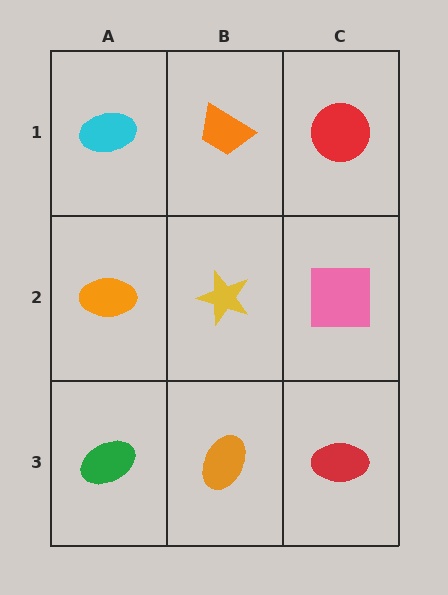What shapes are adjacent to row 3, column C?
A pink square (row 2, column C), an orange ellipse (row 3, column B).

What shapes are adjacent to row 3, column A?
An orange ellipse (row 2, column A), an orange ellipse (row 3, column B).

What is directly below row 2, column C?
A red ellipse.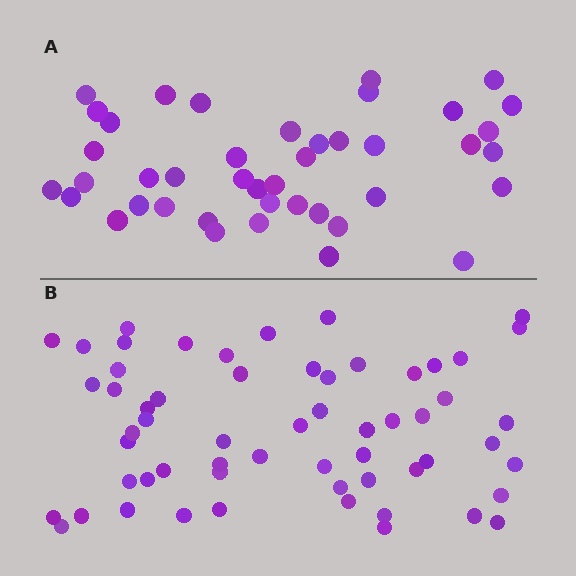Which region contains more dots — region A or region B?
Region B (the bottom region) has more dots.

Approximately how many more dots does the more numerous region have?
Region B has approximately 15 more dots than region A.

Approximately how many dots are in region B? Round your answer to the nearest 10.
About 60 dots. (The exact count is 59, which rounds to 60.)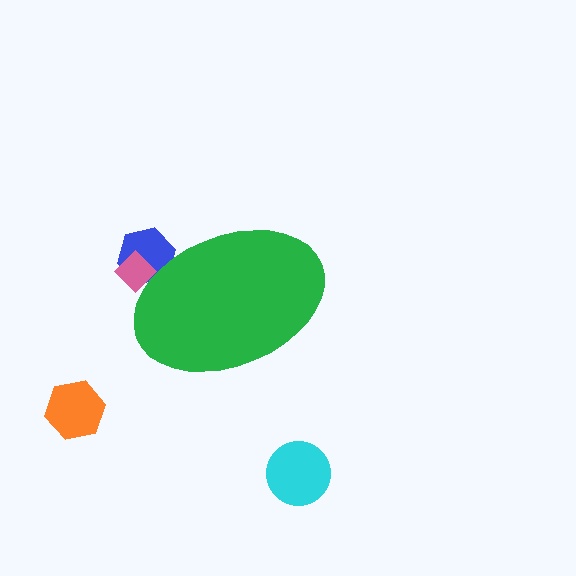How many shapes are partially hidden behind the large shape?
2 shapes are partially hidden.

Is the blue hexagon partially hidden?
Yes, the blue hexagon is partially hidden behind the green ellipse.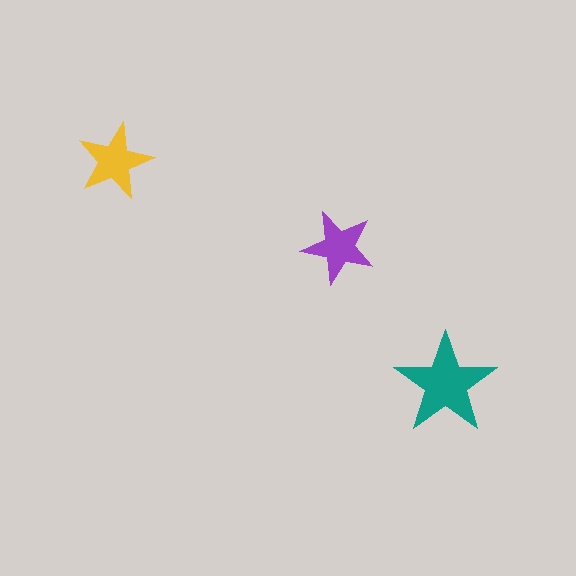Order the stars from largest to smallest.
the teal one, the yellow one, the purple one.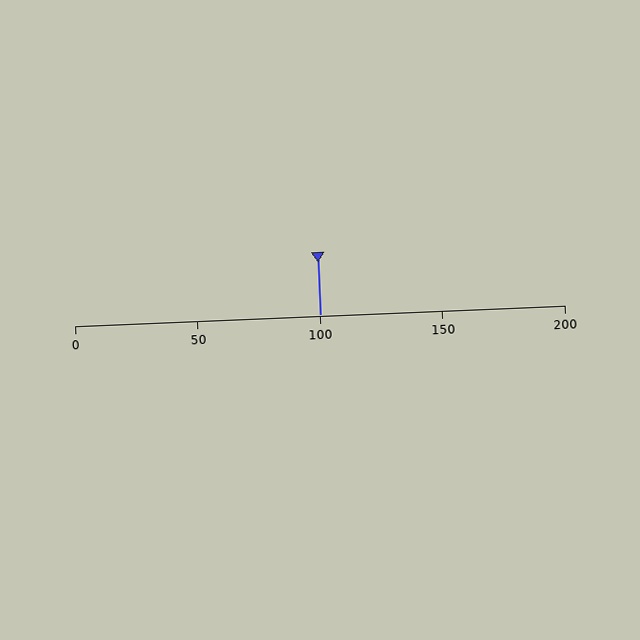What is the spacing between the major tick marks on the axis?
The major ticks are spaced 50 apart.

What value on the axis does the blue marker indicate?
The marker indicates approximately 100.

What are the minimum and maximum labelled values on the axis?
The axis runs from 0 to 200.